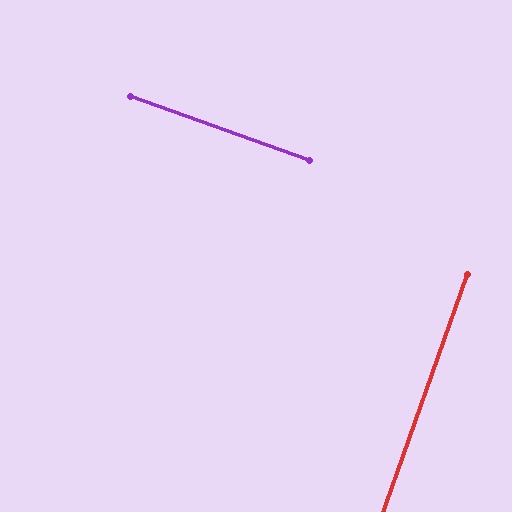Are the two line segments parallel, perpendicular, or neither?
Perpendicular — they meet at approximately 90°.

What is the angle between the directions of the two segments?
Approximately 90 degrees.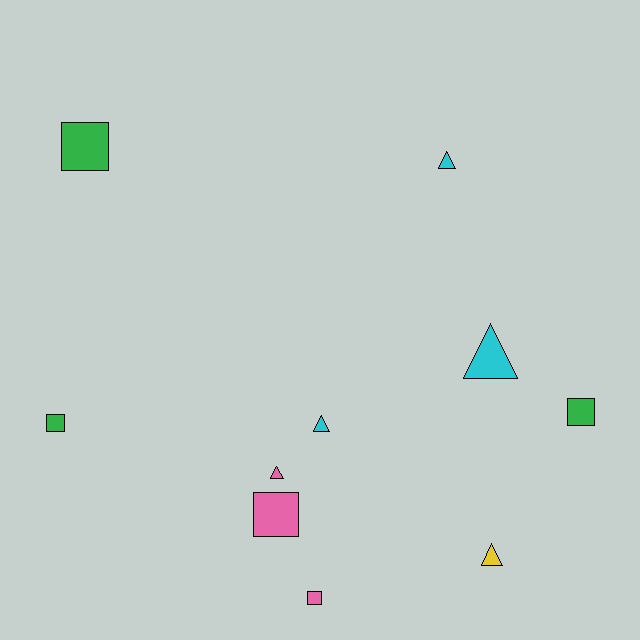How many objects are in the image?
There are 10 objects.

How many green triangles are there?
There are no green triangles.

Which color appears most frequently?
Pink, with 3 objects.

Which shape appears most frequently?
Square, with 5 objects.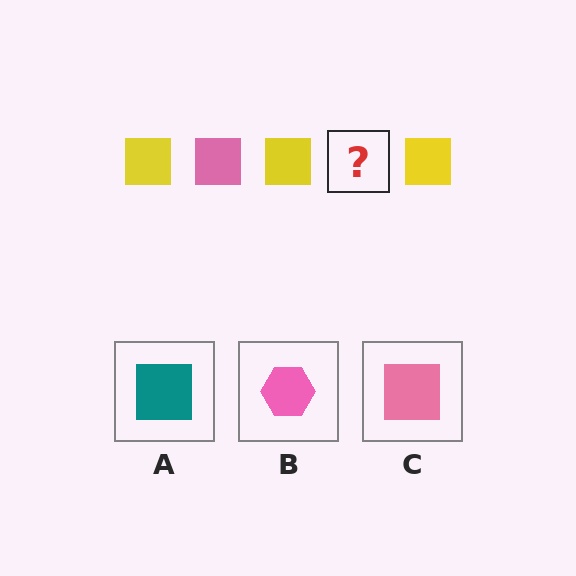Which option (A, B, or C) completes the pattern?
C.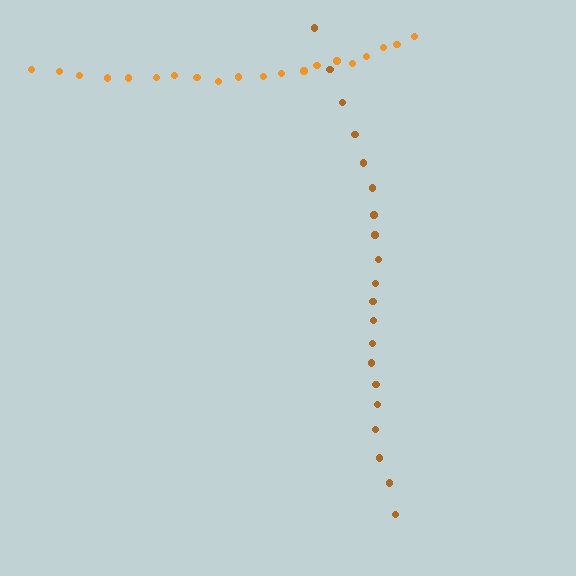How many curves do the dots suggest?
There are 2 distinct paths.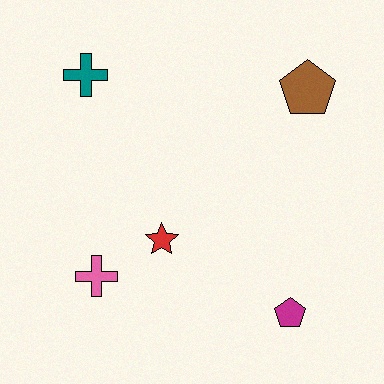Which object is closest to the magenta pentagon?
The red star is closest to the magenta pentagon.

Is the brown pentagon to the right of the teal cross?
Yes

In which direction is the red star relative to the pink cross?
The red star is to the right of the pink cross.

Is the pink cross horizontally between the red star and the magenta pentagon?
No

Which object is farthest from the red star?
The brown pentagon is farthest from the red star.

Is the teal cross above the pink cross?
Yes